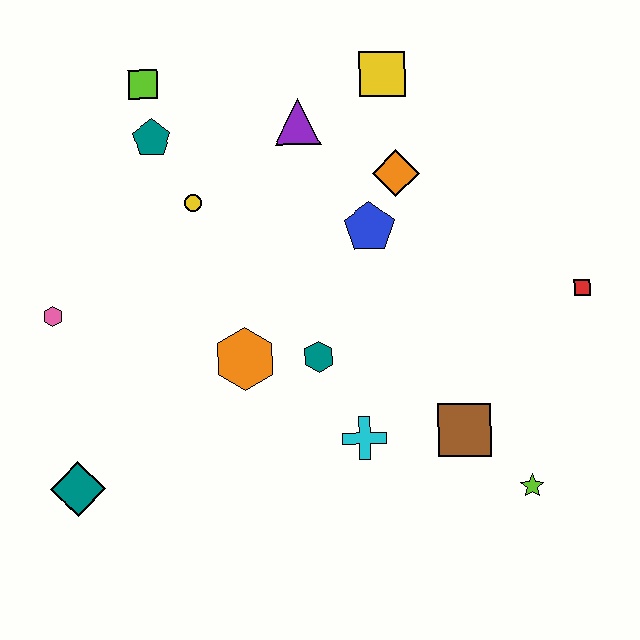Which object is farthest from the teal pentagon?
The lime star is farthest from the teal pentagon.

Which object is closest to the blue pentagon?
The orange diamond is closest to the blue pentagon.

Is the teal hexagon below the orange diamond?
Yes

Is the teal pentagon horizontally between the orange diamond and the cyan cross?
No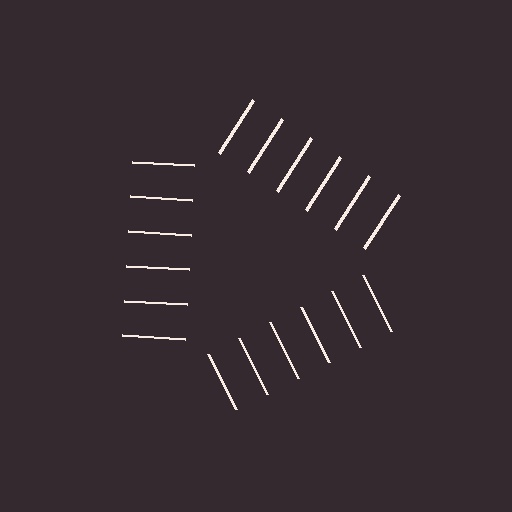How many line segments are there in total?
18 — 6 along each of the 3 edges.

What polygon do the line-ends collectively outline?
An illusory triangle — the line segments terminate on its edges but no continuous stroke is drawn.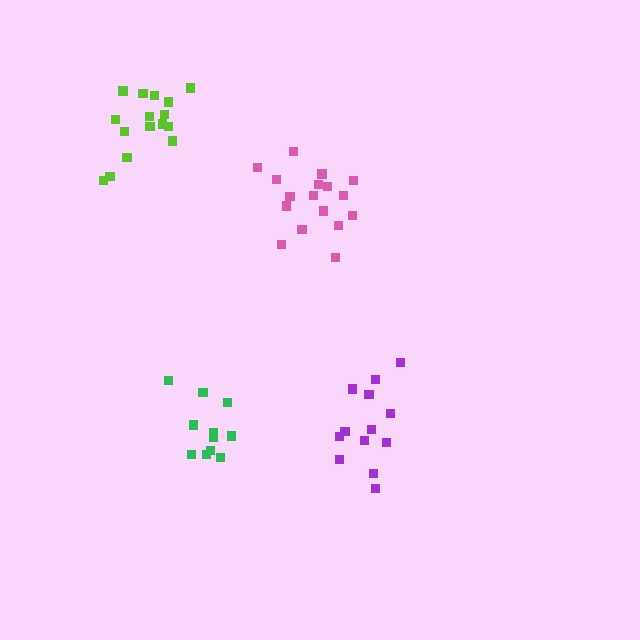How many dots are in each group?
Group 1: 11 dots, Group 2: 13 dots, Group 3: 16 dots, Group 4: 17 dots (57 total).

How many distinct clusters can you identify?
There are 4 distinct clusters.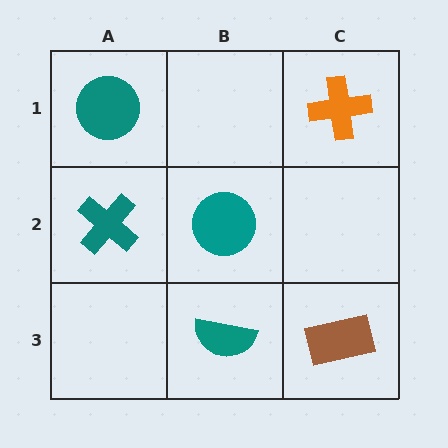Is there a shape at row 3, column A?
No, that cell is empty.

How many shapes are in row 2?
2 shapes.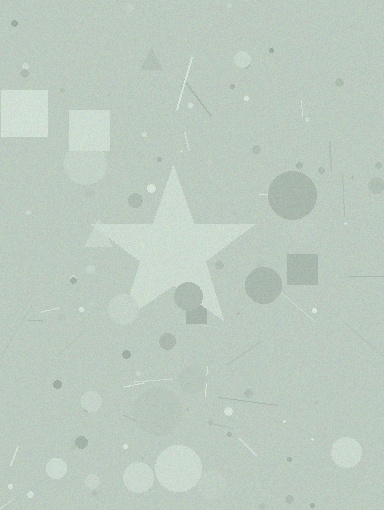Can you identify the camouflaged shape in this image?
The camouflaged shape is a star.